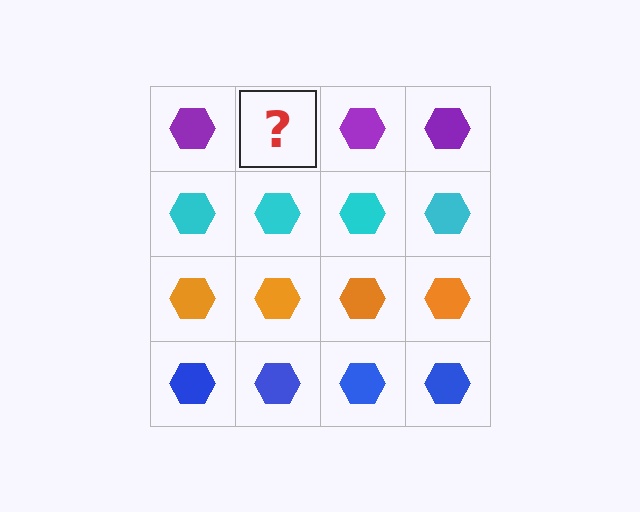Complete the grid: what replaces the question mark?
The question mark should be replaced with a purple hexagon.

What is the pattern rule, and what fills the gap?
The rule is that each row has a consistent color. The gap should be filled with a purple hexagon.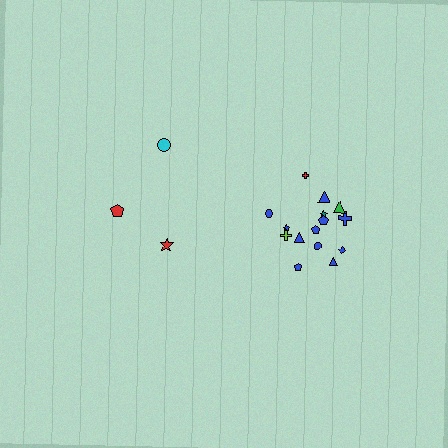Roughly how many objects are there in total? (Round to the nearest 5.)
Roughly 20 objects in total.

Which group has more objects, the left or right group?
The right group.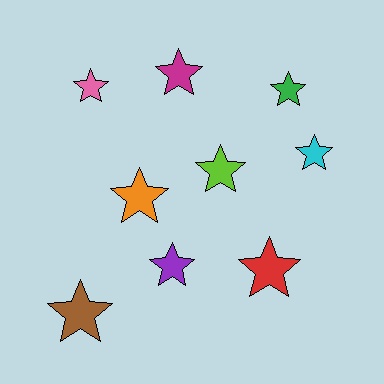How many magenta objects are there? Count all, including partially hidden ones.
There is 1 magenta object.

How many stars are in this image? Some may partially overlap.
There are 9 stars.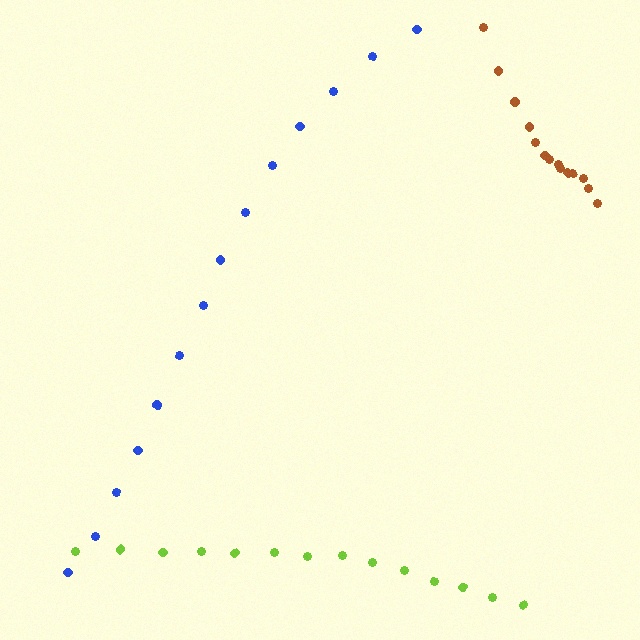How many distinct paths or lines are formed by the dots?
There are 3 distinct paths.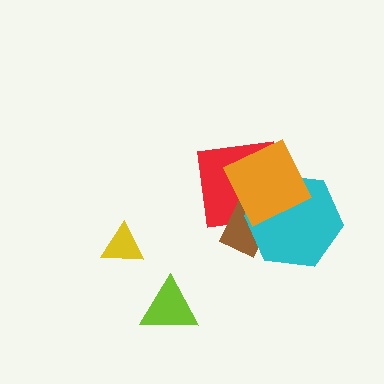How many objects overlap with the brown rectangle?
3 objects overlap with the brown rectangle.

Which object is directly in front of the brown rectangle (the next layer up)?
The cyan hexagon is directly in front of the brown rectangle.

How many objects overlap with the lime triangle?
0 objects overlap with the lime triangle.